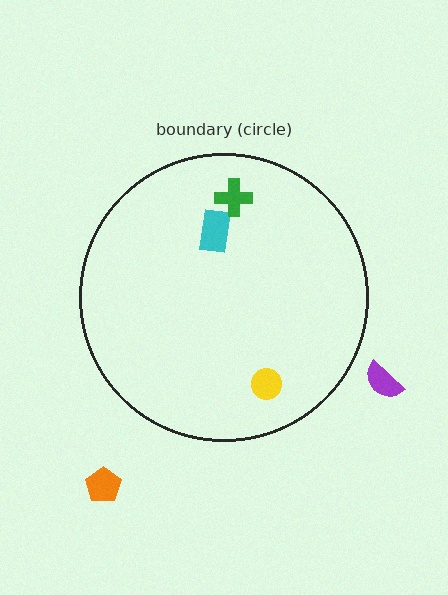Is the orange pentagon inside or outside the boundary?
Outside.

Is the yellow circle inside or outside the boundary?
Inside.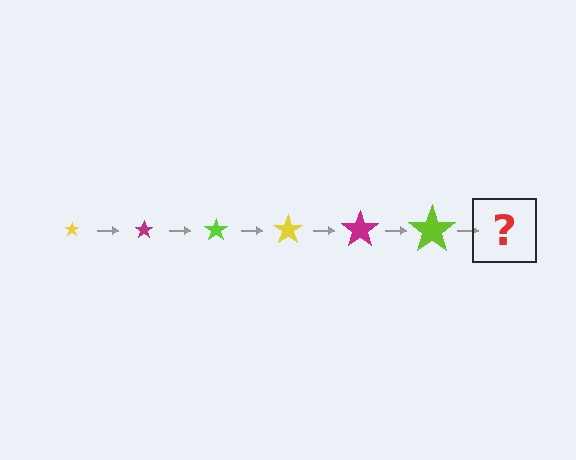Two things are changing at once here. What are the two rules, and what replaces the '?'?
The two rules are that the star grows larger each step and the color cycles through yellow, magenta, and lime. The '?' should be a yellow star, larger than the previous one.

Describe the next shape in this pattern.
It should be a yellow star, larger than the previous one.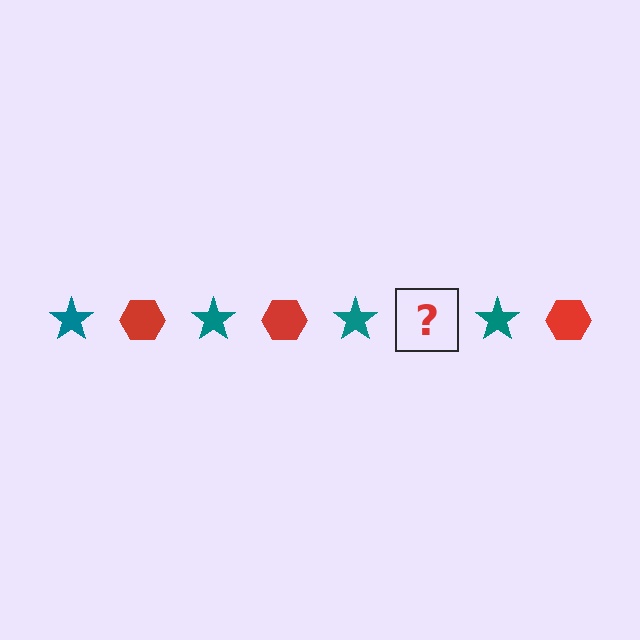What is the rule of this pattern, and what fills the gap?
The rule is that the pattern alternates between teal star and red hexagon. The gap should be filled with a red hexagon.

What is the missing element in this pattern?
The missing element is a red hexagon.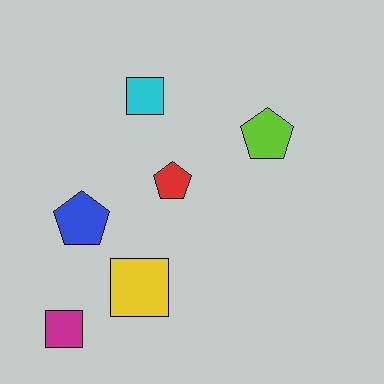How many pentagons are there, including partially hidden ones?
There are 3 pentagons.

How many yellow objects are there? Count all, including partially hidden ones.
There is 1 yellow object.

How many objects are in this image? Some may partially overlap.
There are 6 objects.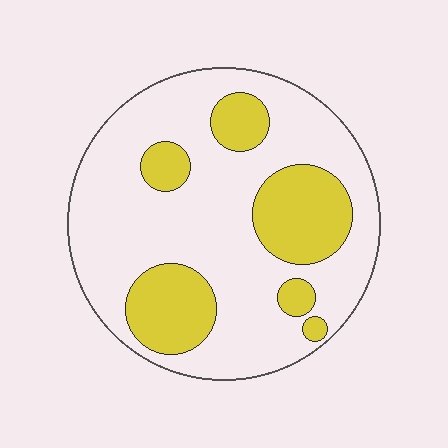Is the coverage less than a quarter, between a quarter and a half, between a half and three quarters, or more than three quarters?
Between a quarter and a half.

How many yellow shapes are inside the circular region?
6.